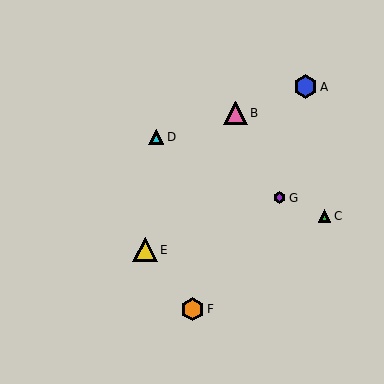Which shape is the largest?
The yellow triangle (labeled E) is the largest.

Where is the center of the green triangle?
The center of the green triangle is at (325, 216).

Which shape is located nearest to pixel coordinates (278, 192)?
The purple hexagon (labeled G) at (280, 198) is nearest to that location.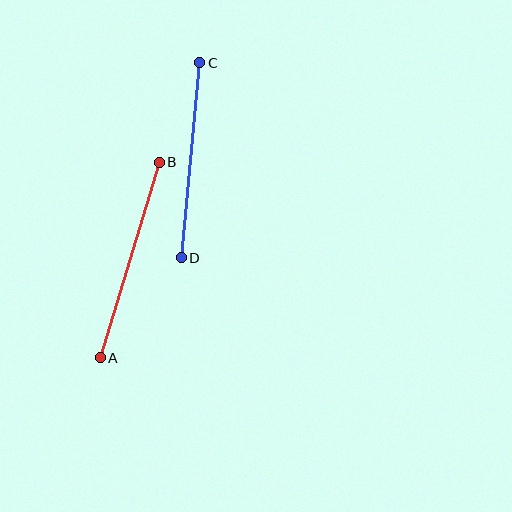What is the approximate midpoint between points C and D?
The midpoint is at approximately (190, 160) pixels.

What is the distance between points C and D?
The distance is approximately 196 pixels.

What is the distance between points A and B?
The distance is approximately 204 pixels.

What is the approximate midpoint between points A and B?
The midpoint is at approximately (130, 260) pixels.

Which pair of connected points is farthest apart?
Points A and B are farthest apart.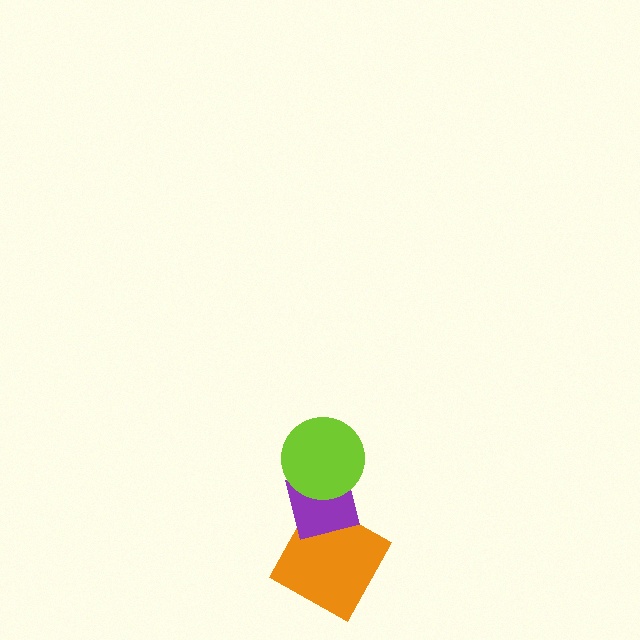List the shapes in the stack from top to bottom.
From top to bottom: the lime circle, the purple square, the orange square.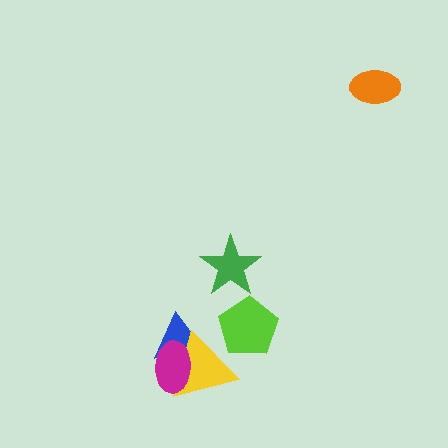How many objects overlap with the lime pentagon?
1 object overlaps with the lime pentagon.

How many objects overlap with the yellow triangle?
3 objects overlap with the yellow triangle.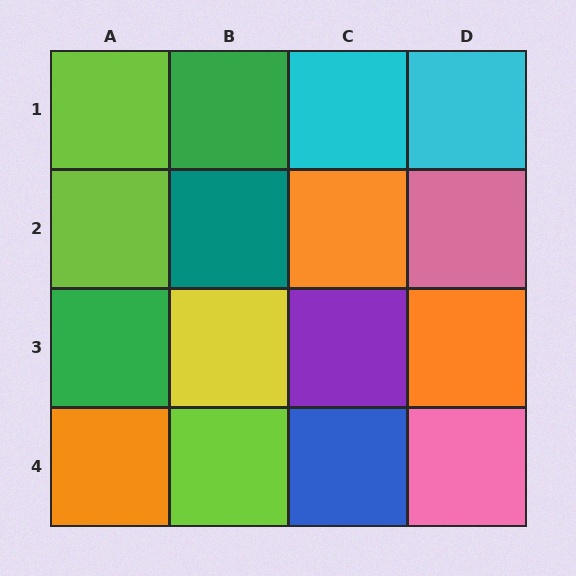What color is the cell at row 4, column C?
Blue.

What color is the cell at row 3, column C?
Purple.